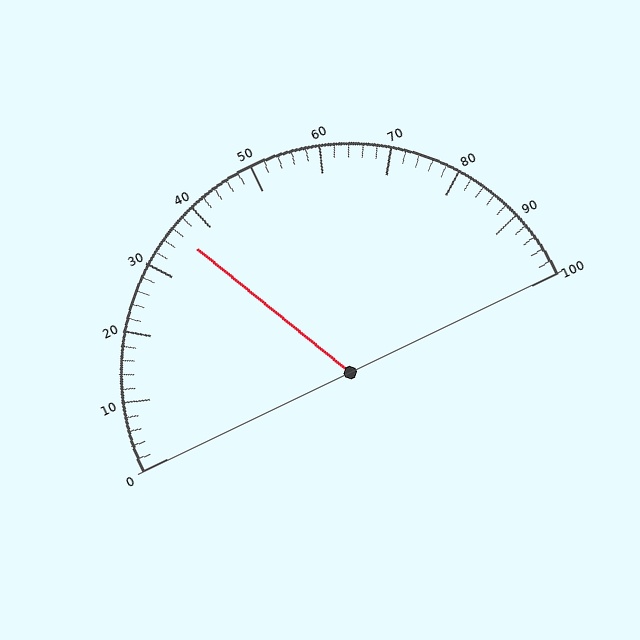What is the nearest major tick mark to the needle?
The nearest major tick mark is 40.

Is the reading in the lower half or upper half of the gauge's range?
The reading is in the lower half of the range (0 to 100).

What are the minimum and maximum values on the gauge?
The gauge ranges from 0 to 100.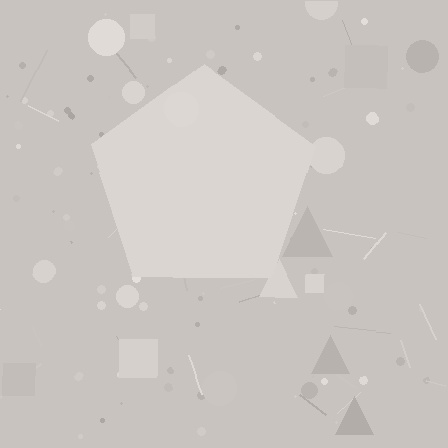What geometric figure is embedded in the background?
A pentagon is embedded in the background.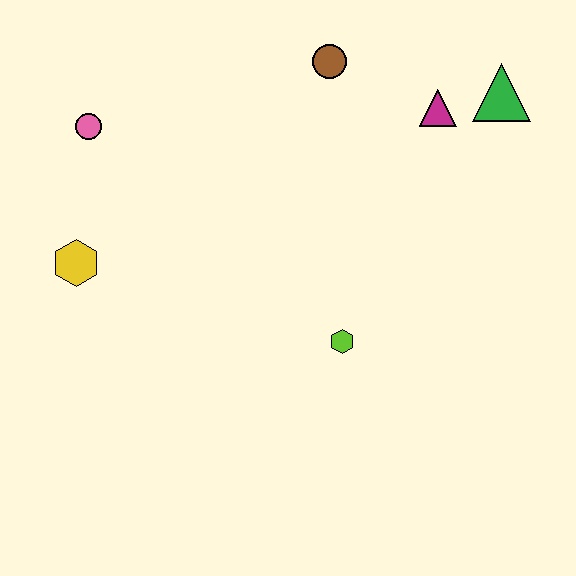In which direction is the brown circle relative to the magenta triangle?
The brown circle is to the left of the magenta triangle.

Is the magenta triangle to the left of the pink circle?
No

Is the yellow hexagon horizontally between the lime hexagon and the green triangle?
No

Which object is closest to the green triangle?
The magenta triangle is closest to the green triangle.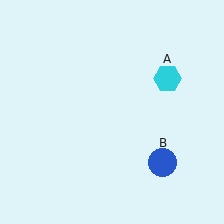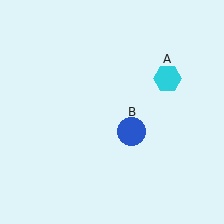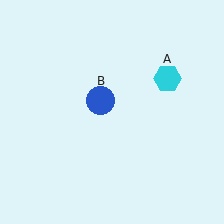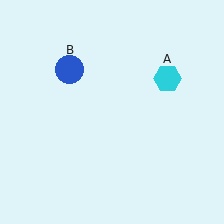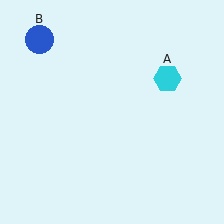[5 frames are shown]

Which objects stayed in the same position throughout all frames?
Cyan hexagon (object A) remained stationary.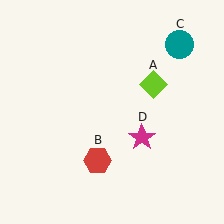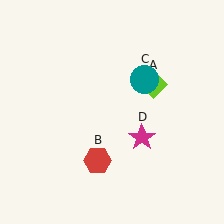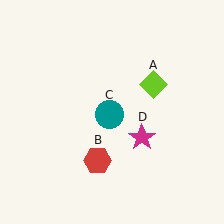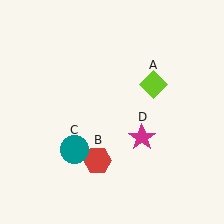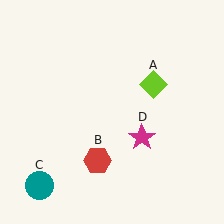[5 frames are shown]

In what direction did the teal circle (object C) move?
The teal circle (object C) moved down and to the left.